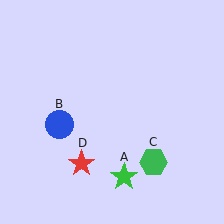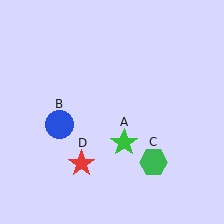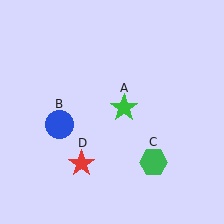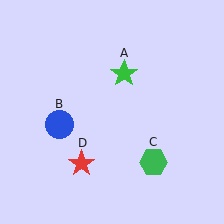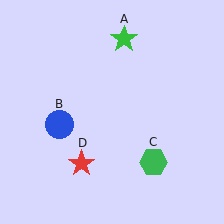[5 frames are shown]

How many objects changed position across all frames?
1 object changed position: green star (object A).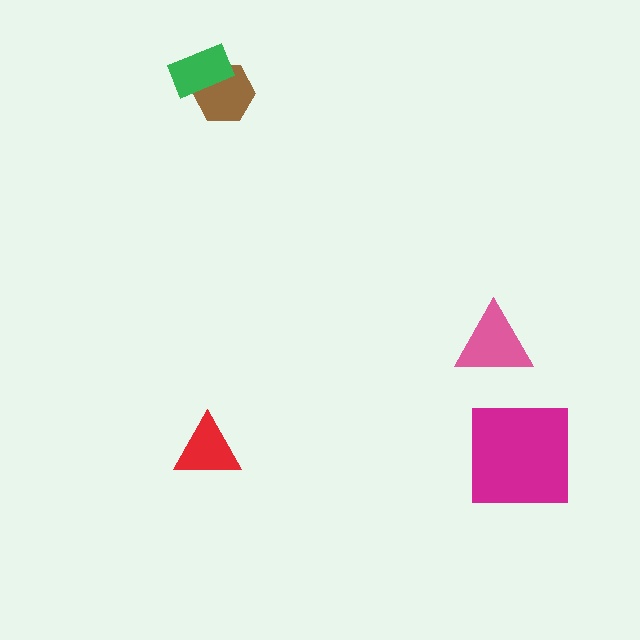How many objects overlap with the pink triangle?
0 objects overlap with the pink triangle.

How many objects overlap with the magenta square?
0 objects overlap with the magenta square.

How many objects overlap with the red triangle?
0 objects overlap with the red triangle.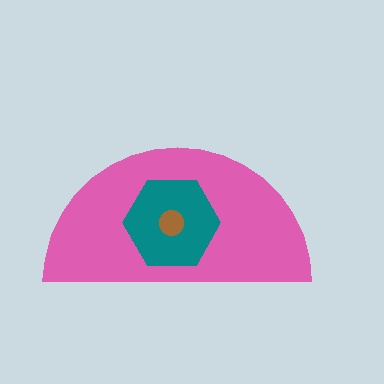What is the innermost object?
The brown circle.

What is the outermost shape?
The pink semicircle.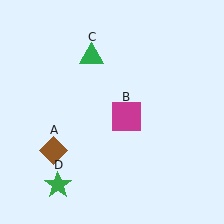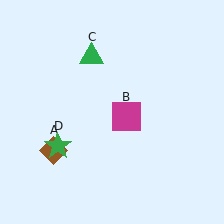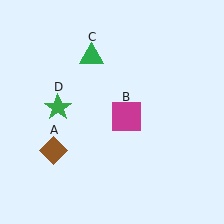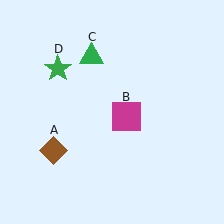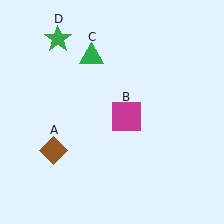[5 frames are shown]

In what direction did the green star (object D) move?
The green star (object D) moved up.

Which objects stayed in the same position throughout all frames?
Brown diamond (object A) and magenta square (object B) and green triangle (object C) remained stationary.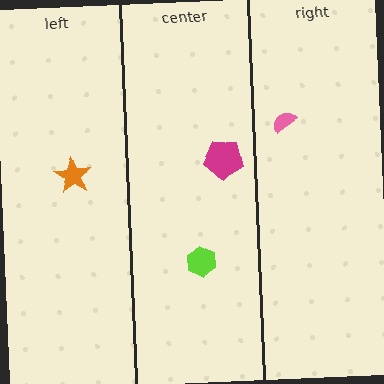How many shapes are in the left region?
1.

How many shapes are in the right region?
1.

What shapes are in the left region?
The orange star.